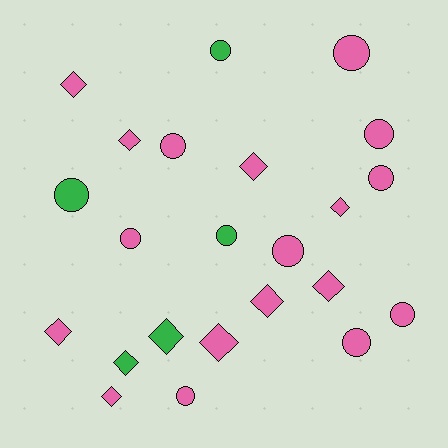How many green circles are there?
There are 3 green circles.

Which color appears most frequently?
Pink, with 18 objects.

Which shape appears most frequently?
Circle, with 12 objects.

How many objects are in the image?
There are 23 objects.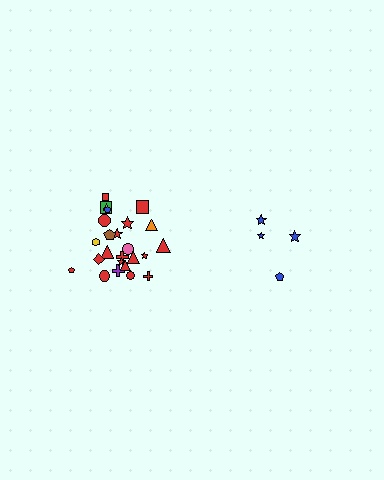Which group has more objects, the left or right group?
The left group.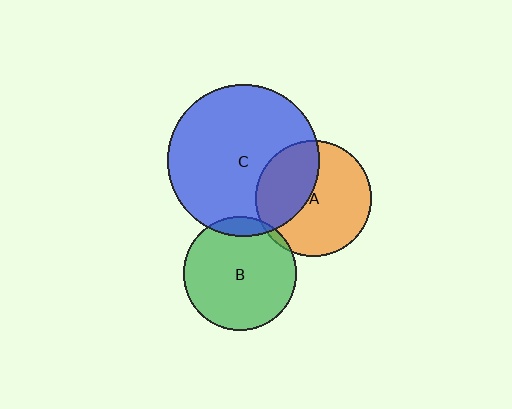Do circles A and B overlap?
Yes.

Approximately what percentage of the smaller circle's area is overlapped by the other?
Approximately 5%.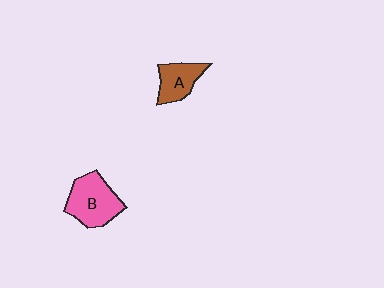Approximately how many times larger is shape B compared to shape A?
Approximately 1.5 times.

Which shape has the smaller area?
Shape A (brown).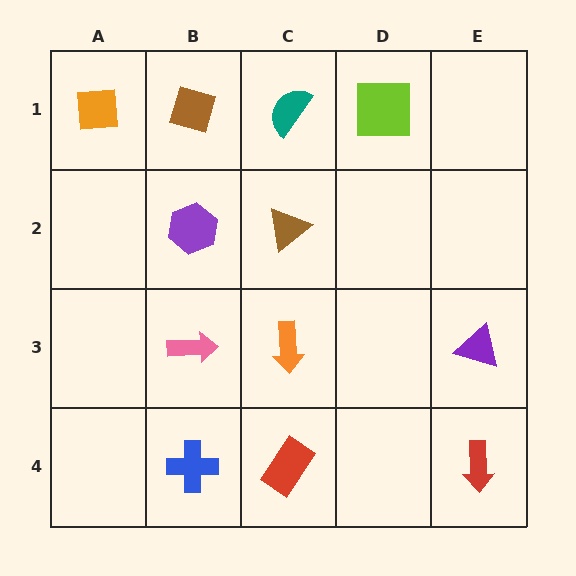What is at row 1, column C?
A teal semicircle.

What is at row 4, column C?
A red rectangle.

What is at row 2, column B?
A purple hexagon.